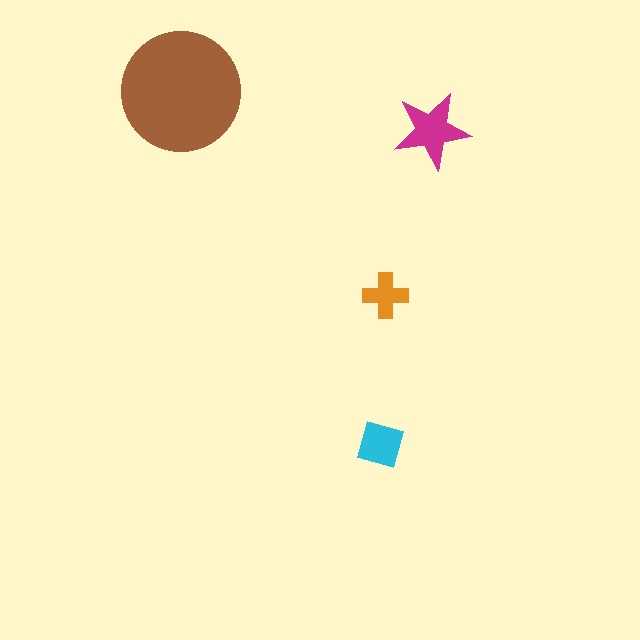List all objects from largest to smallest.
The brown circle, the magenta star, the cyan square, the orange cross.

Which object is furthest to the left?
The brown circle is leftmost.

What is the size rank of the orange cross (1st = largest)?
4th.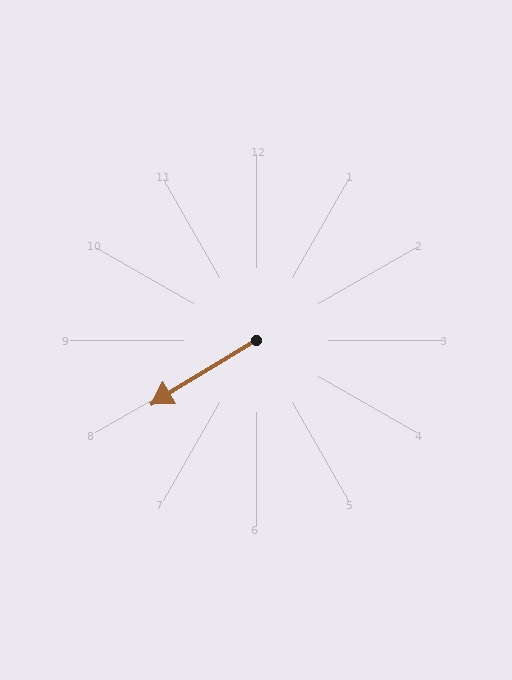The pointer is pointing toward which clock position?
Roughly 8 o'clock.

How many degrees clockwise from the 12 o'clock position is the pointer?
Approximately 239 degrees.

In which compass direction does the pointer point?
Southwest.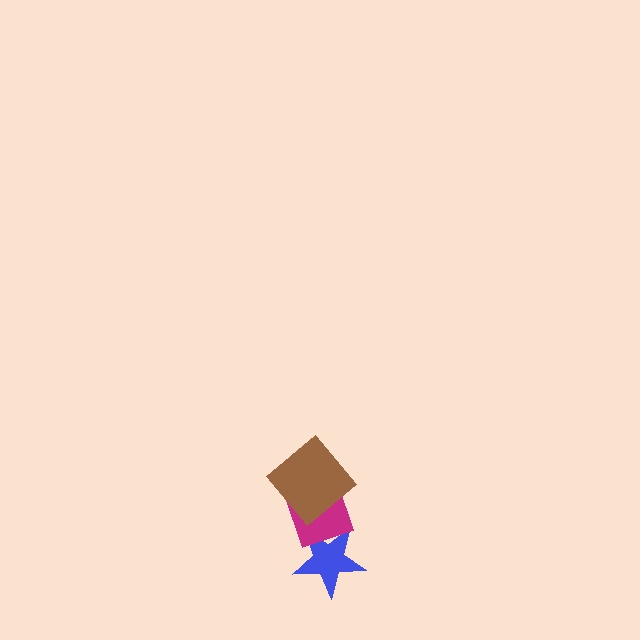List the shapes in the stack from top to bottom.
From top to bottom: the brown diamond, the magenta diamond, the blue star.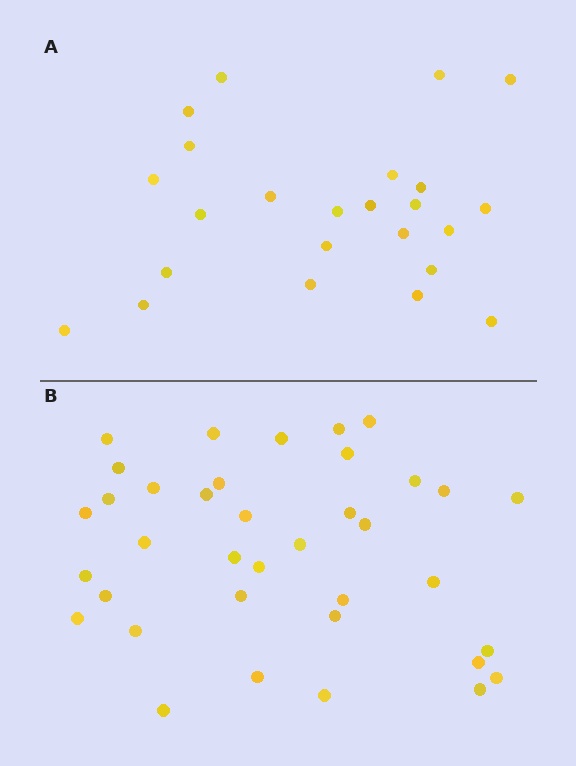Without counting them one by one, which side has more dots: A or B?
Region B (the bottom region) has more dots.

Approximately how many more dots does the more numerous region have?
Region B has approximately 15 more dots than region A.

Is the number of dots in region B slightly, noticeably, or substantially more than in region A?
Region B has substantially more. The ratio is roughly 1.5 to 1.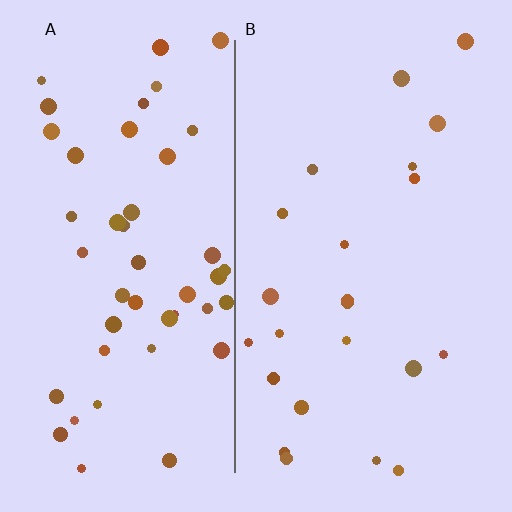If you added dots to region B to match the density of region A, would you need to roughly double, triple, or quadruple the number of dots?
Approximately double.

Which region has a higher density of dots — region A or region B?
A (the left).